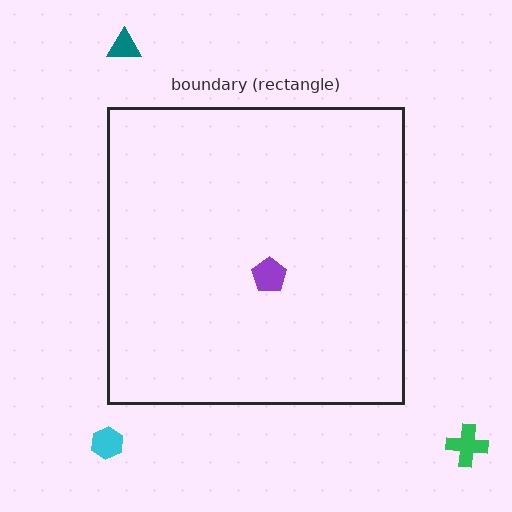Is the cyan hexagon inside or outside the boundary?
Outside.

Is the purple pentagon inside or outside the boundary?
Inside.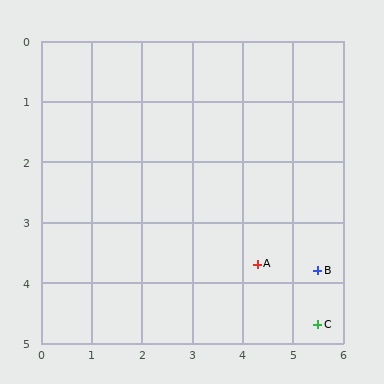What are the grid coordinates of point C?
Point C is at approximately (5.5, 4.7).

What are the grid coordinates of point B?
Point B is at approximately (5.5, 3.8).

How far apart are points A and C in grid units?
Points A and C are about 1.6 grid units apart.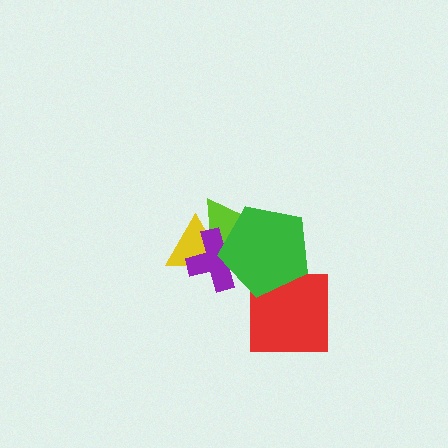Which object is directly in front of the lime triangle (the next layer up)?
The yellow triangle is directly in front of the lime triangle.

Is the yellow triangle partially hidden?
Yes, it is partially covered by another shape.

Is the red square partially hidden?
Yes, it is partially covered by another shape.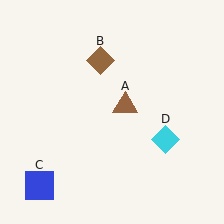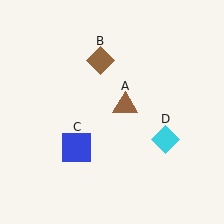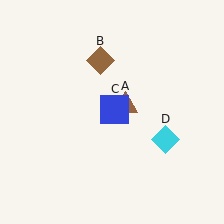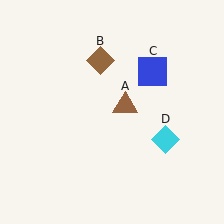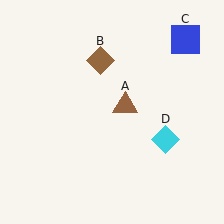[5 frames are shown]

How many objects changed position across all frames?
1 object changed position: blue square (object C).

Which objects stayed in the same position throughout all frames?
Brown triangle (object A) and brown diamond (object B) and cyan diamond (object D) remained stationary.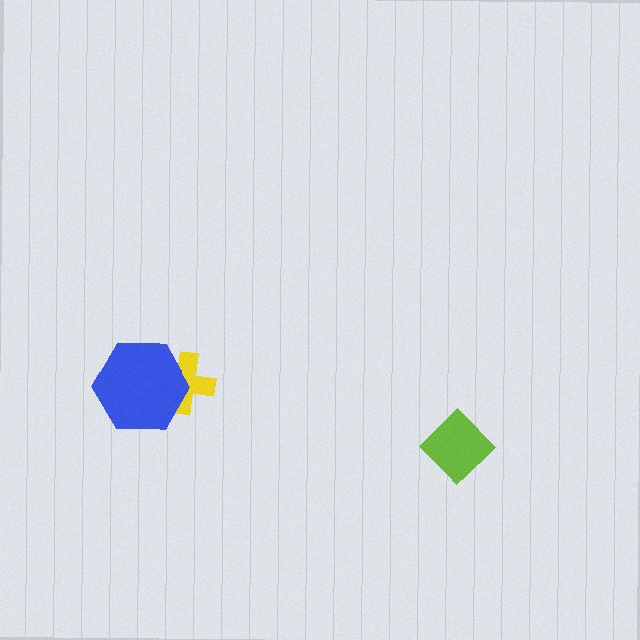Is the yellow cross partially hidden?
Yes, it is partially covered by another shape.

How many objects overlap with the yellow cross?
1 object overlaps with the yellow cross.